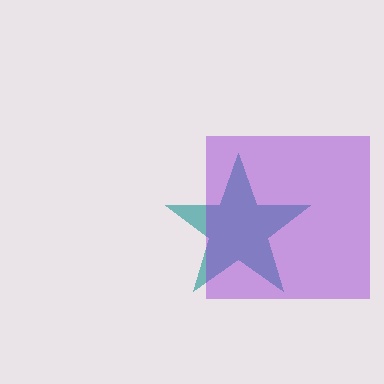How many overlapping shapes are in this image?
There are 2 overlapping shapes in the image.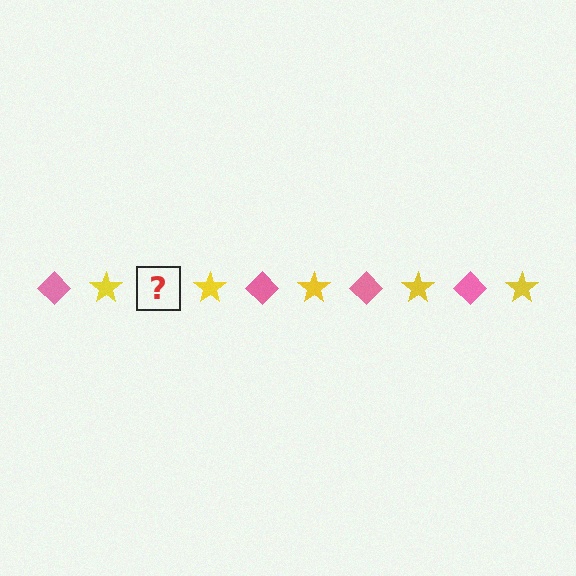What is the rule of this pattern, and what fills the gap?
The rule is that the pattern alternates between pink diamond and yellow star. The gap should be filled with a pink diamond.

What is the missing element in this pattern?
The missing element is a pink diamond.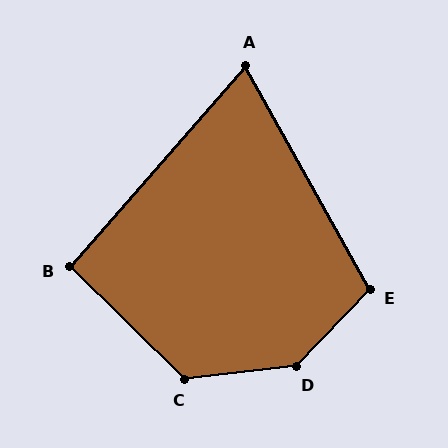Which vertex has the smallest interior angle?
A, at approximately 70 degrees.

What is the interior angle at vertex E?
Approximately 107 degrees (obtuse).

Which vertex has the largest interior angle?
D, at approximately 140 degrees.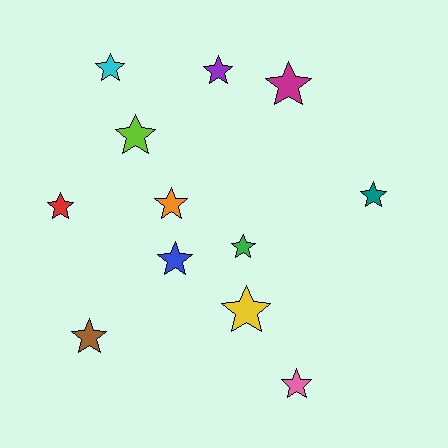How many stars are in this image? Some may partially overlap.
There are 12 stars.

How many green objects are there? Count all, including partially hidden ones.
There is 1 green object.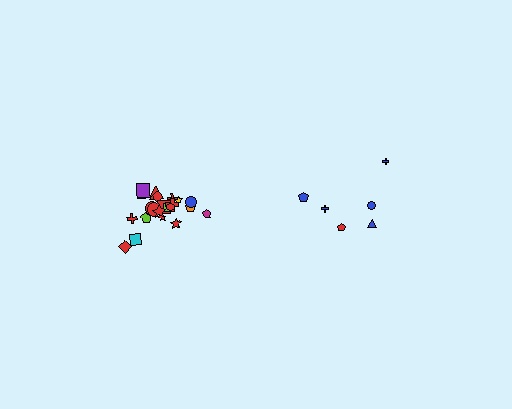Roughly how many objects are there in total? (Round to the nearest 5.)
Roughly 30 objects in total.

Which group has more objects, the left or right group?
The left group.